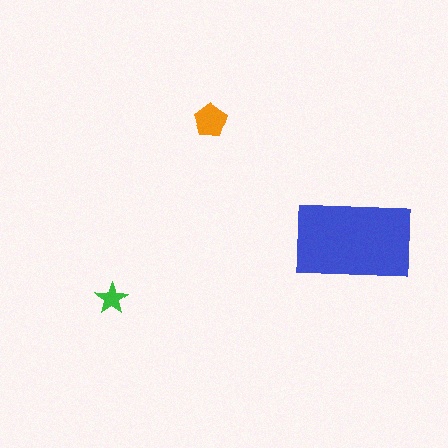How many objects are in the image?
There are 3 objects in the image.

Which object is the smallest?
The green star.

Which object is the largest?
The blue rectangle.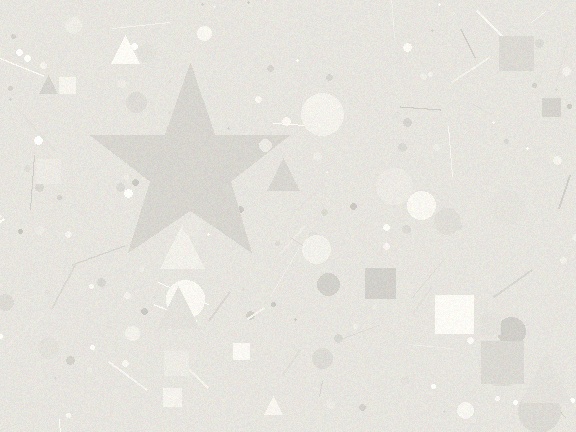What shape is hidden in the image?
A star is hidden in the image.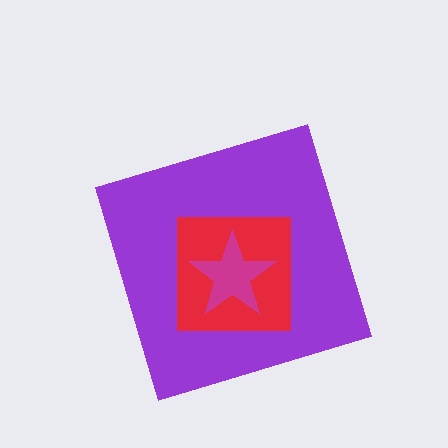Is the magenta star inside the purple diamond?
Yes.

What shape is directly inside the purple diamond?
The red square.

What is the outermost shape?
The purple diamond.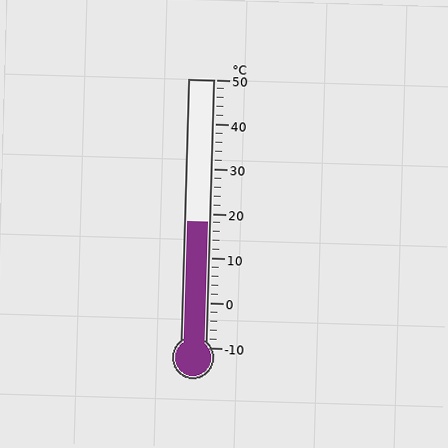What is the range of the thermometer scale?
The thermometer scale ranges from -10°C to 50°C.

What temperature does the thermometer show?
The thermometer shows approximately 18°C.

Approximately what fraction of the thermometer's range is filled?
The thermometer is filled to approximately 45% of its range.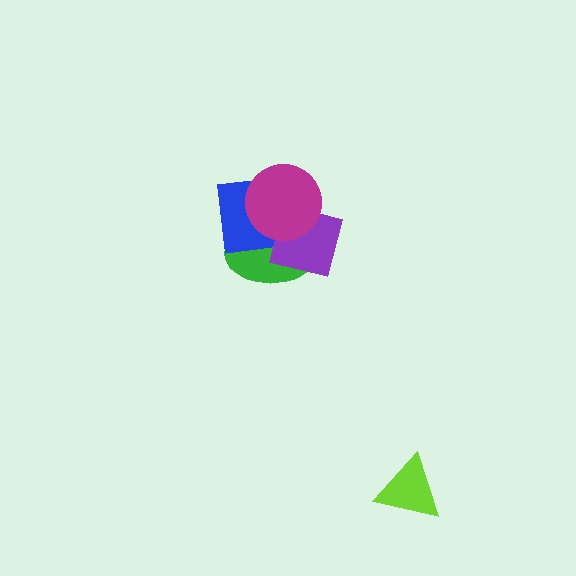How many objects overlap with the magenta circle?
3 objects overlap with the magenta circle.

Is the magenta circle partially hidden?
No, no other shape covers it.